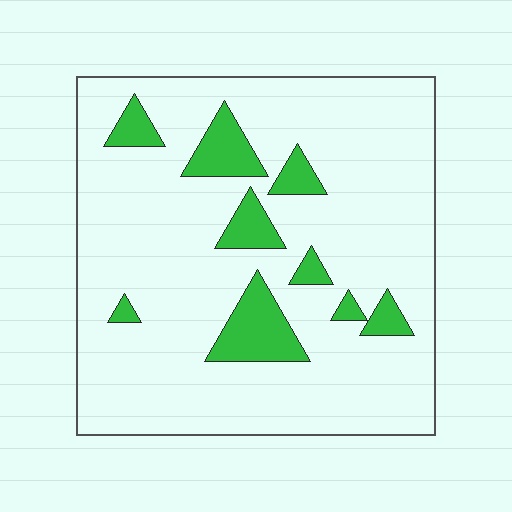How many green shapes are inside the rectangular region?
9.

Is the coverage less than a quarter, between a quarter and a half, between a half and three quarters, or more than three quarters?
Less than a quarter.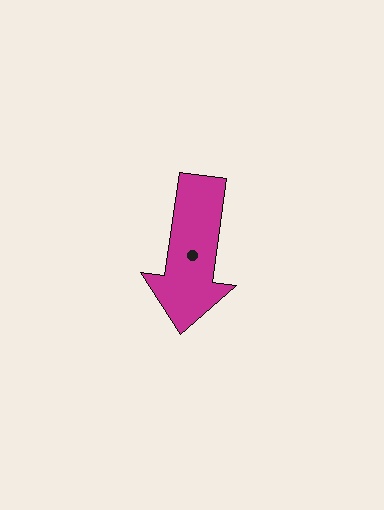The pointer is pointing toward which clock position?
Roughly 6 o'clock.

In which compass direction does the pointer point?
South.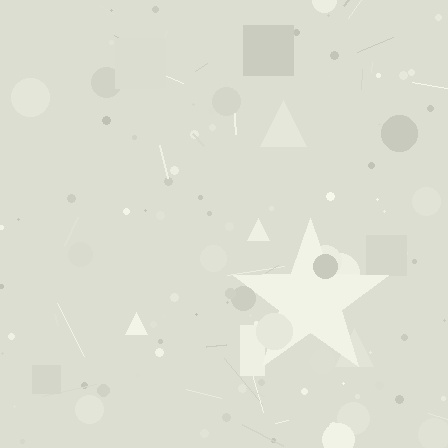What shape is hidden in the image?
A star is hidden in the image.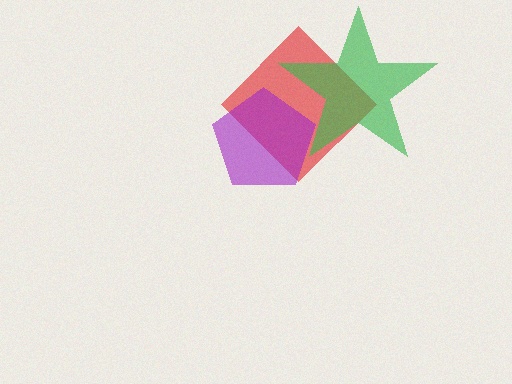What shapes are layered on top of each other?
The layered shapes are: a red diamond, a green star, a purple pentagon.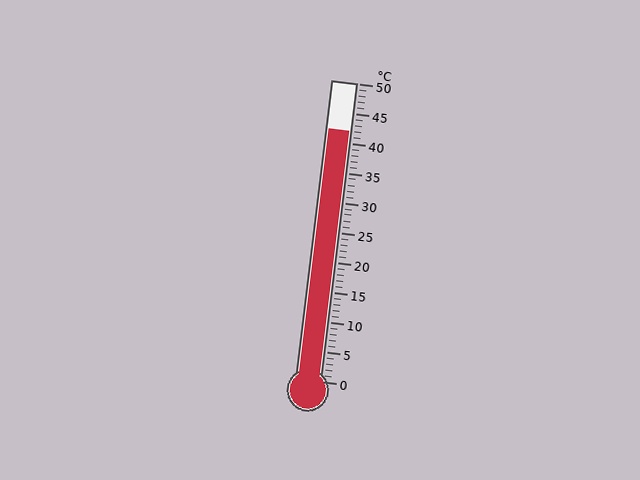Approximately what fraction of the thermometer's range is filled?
The thermometer is filled to approximately 85% of its range.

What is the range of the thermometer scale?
The thermometer scale ranges from 0°C to 50°C.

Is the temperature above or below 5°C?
The temperature is above 5°C.